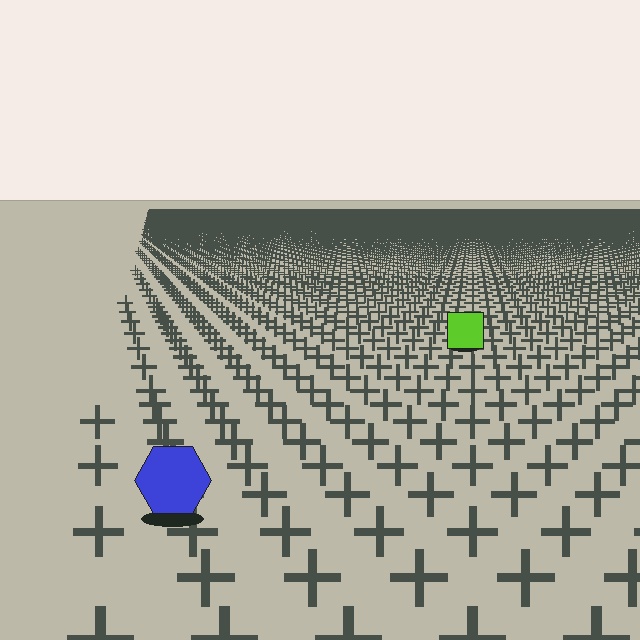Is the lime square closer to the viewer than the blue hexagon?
No. The blue hexagon is closer — you can tell from the texture gradient: the ground texture is coarser near it.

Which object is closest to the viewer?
The blue hexagon is closest. The texture marks near it are larger and more spread out.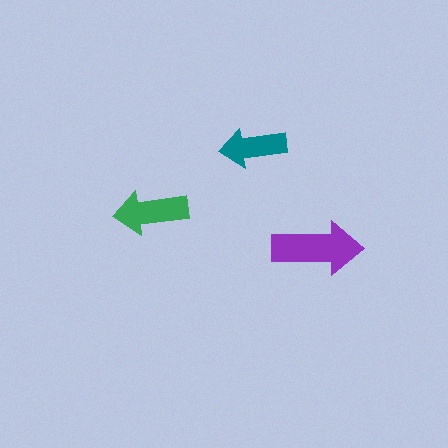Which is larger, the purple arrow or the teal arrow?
The purple one.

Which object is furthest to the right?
The purple arrow is rightmost.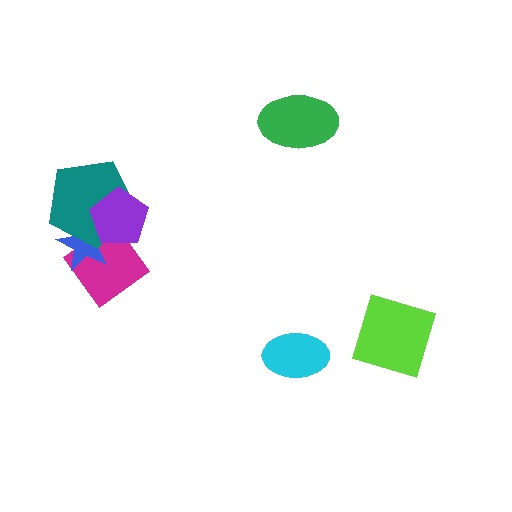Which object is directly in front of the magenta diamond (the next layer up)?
The blue star is directly in front of the magenta diamond.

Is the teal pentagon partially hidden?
Yes, it is partially covered by another shape.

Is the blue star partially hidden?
Yes, it is partially covered by another shape.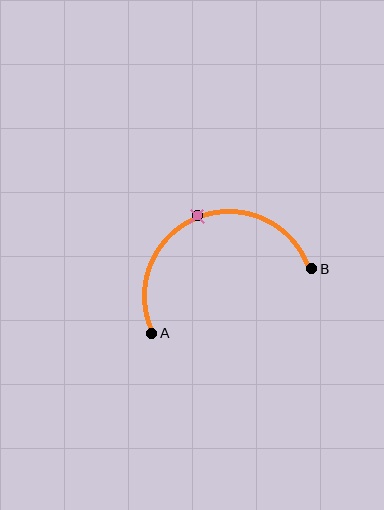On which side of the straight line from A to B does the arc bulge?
The arc bulges above the straight line connecting A and B.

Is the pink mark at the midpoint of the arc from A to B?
Yes. The pink mark lies on the arc at equal arc-length from both A and B — it is the arc midpoint.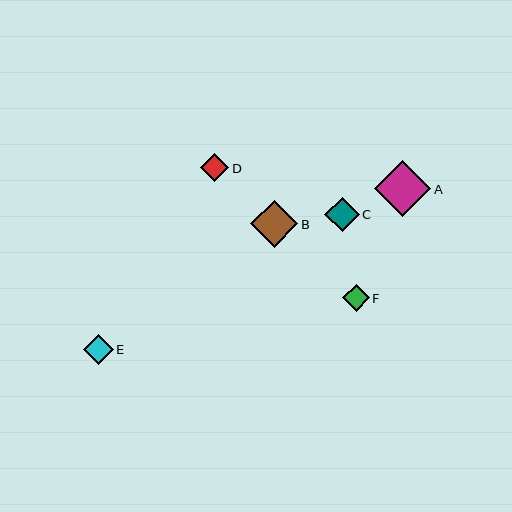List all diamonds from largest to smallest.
From largest to smallest: A, B, C, E, D, F.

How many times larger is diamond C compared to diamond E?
Diamond C is approximately 1.2 times the size of diamond E.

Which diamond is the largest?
Diamond A is the largest with a size of approximately 56 pixels.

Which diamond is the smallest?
Diamond F is the smallest with a size of approximately 27 pixels.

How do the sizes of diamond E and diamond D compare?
Diamond E and diamond D are approximately the same size.